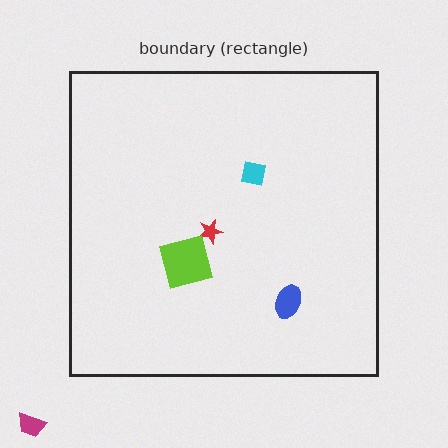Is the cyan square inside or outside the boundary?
Inside.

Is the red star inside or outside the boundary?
Inside.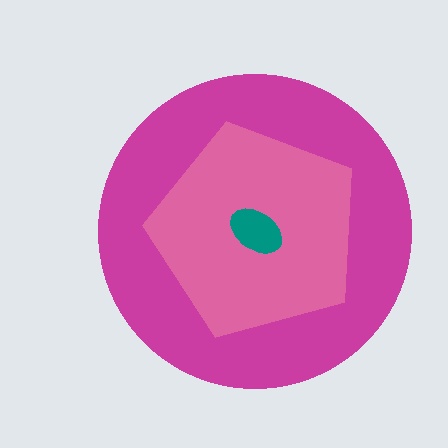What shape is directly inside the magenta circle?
The pink pentagon.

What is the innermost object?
The teal ellipse.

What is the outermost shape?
The magenta circle.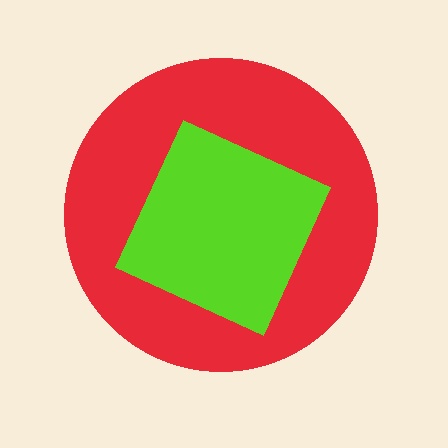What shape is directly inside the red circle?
The lime diamond.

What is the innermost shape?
The lime diamond.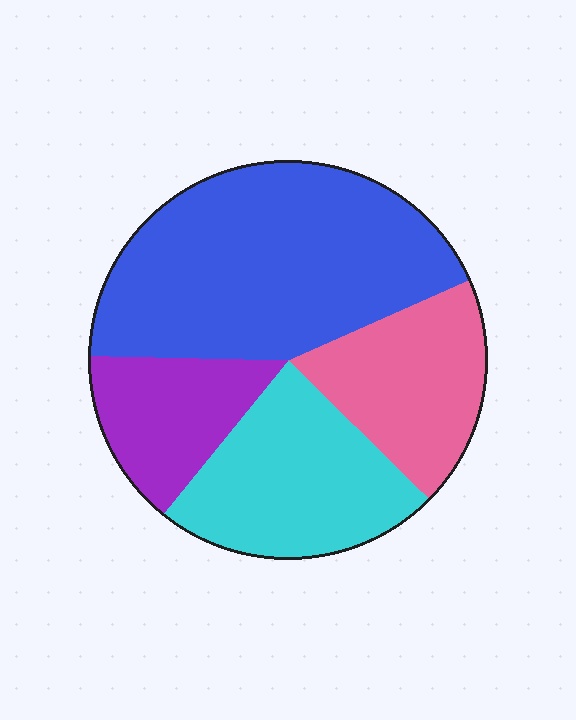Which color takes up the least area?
Purple, at roughly 15%.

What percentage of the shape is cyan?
Cyan takes up about one quarter (1/4) of the shape.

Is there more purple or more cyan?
Cyan.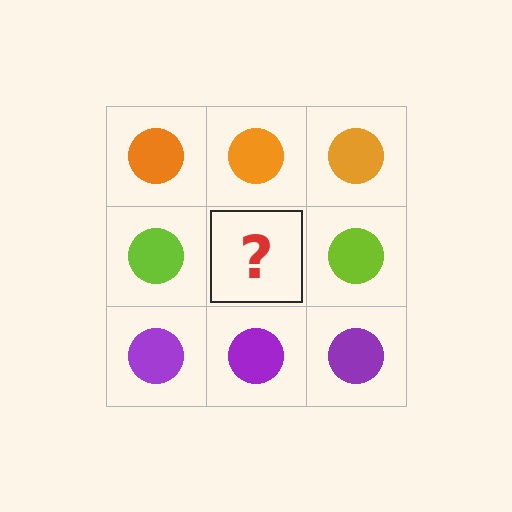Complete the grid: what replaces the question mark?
The question mark should be replaced with a lime circle.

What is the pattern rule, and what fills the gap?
The rule is that each row has a consistent color. The gap should be filled with a lime circle.